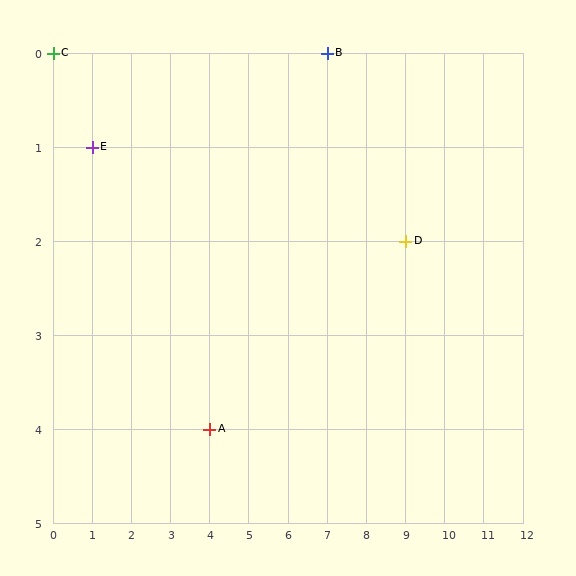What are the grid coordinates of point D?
Point D is at grid coordinates (9, 2).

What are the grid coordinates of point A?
Point A is at grid coordinates (4, 4).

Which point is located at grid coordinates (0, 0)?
Point C is at (0, 0).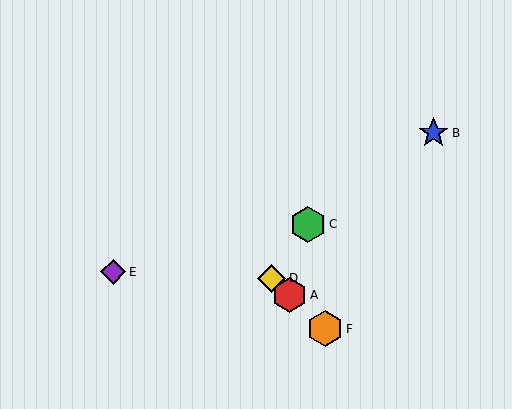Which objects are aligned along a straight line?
Objects A, D, F are aligned along a straight line.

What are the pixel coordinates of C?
Object C is at (308, 224).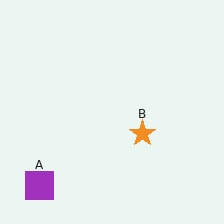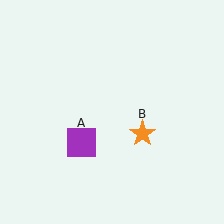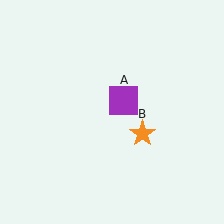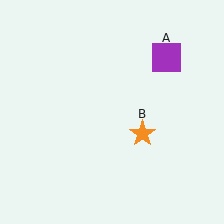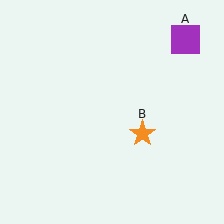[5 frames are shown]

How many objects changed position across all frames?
1 object changed position: purple square (object A).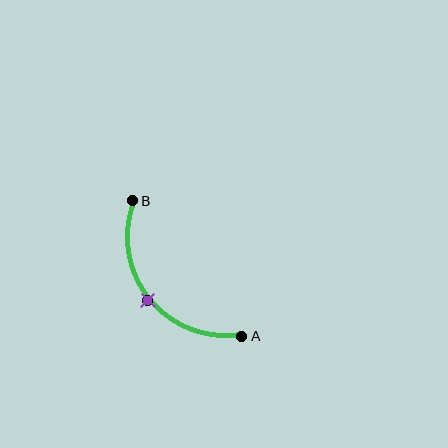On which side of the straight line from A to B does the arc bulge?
The arc bulges below and to the left of the straight line connecting A and B.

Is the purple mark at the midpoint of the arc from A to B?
Yes. The purple mark lies on the arc at equal arc-length from both A and B — it is the arc midpoint.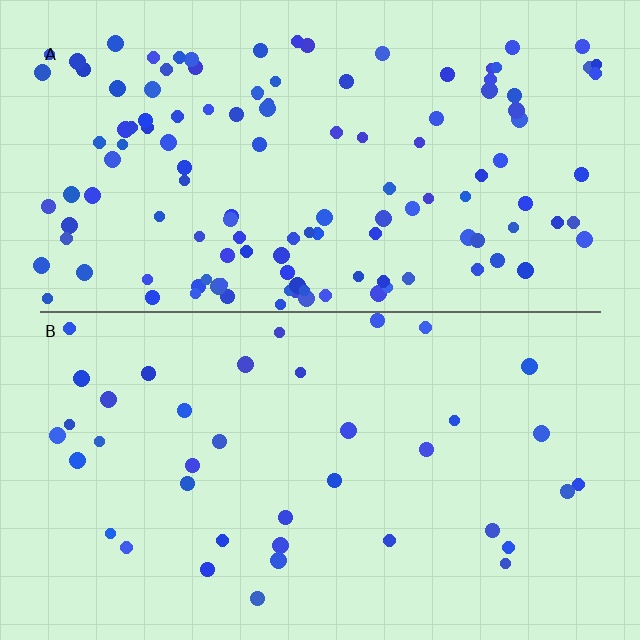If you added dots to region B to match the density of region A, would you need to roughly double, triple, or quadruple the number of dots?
Approximately triple.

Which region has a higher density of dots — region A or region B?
A (the top).